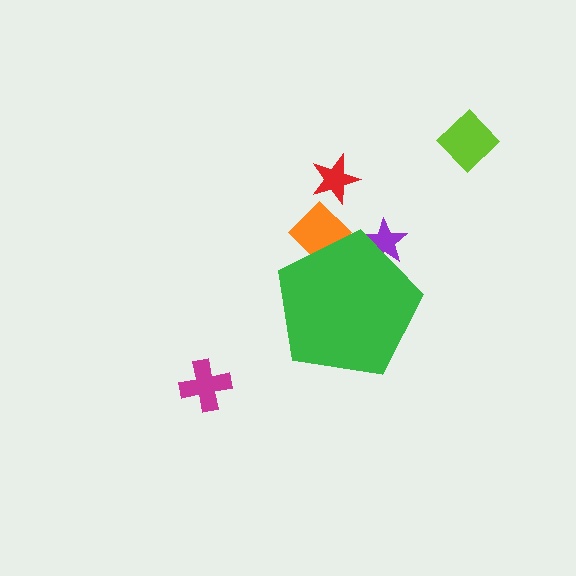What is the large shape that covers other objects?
A green pentagon.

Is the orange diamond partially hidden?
Yes, the orange diamond is partially hidden behind the green pentagon.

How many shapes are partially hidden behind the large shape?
2 shapes are partially hidden.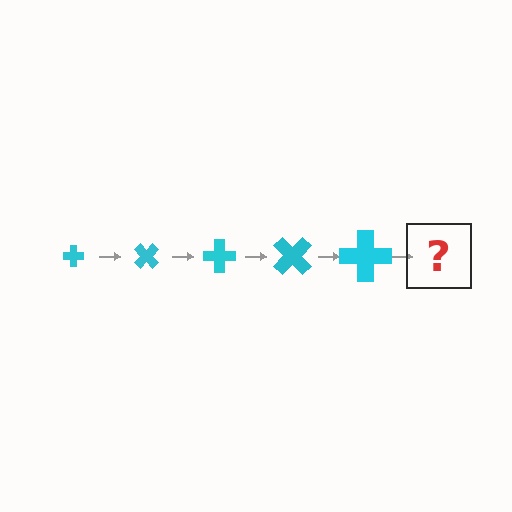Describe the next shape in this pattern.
It should be a cross, larger than the previous one and rotated 225 degrees from the start.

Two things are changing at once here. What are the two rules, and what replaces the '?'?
The two rules are that the cross grows larger each step and it rotates 45 degrees each step. The '?' should be a cross, larger than the previous one and rotated 225 degrees from the start.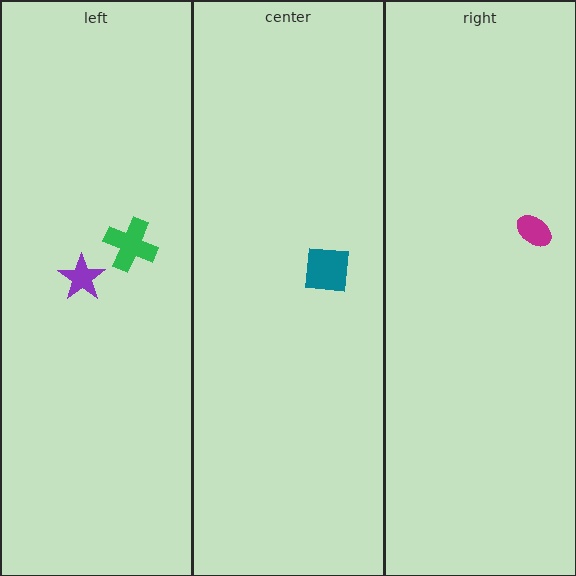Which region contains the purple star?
The left region.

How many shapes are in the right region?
1.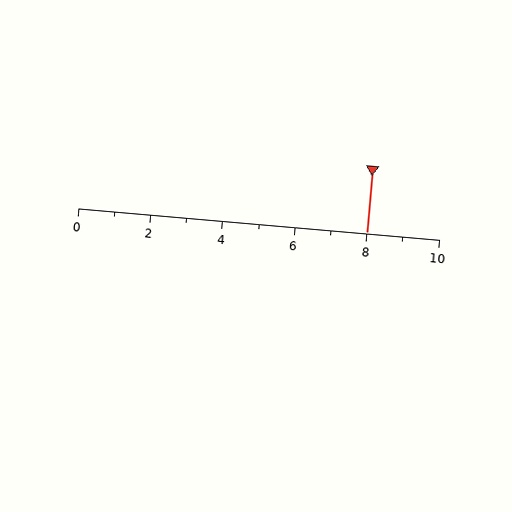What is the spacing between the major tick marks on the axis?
The major ticks are spaced 2 apart.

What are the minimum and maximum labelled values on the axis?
The axis runs from 0 to 10.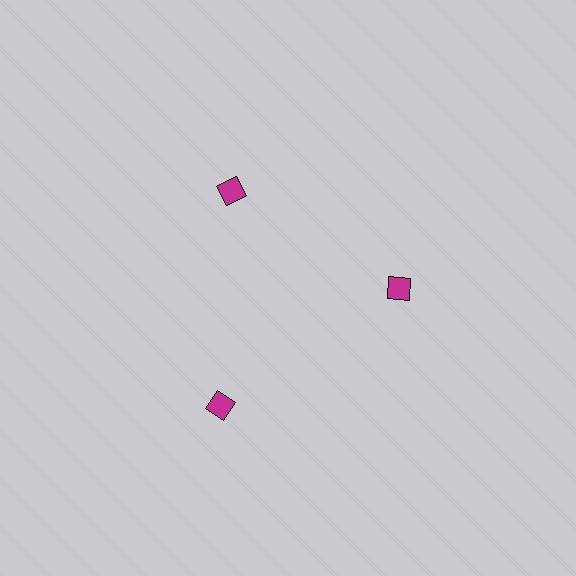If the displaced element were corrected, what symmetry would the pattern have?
It would have 3-fold rotational symmetry — the pattern would map onto itself every 120 degrees.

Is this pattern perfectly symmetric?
No. The 3 magenta squares are arranged in a ring, but one element near the 7 o'clock position is pushed outward from the center, breaking the 3-fold rotational symmetry.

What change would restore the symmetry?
The symmetry would be restored by moving it inward, back onto the ring so that all 3 squares sit at equal angles and equal distance from the center.